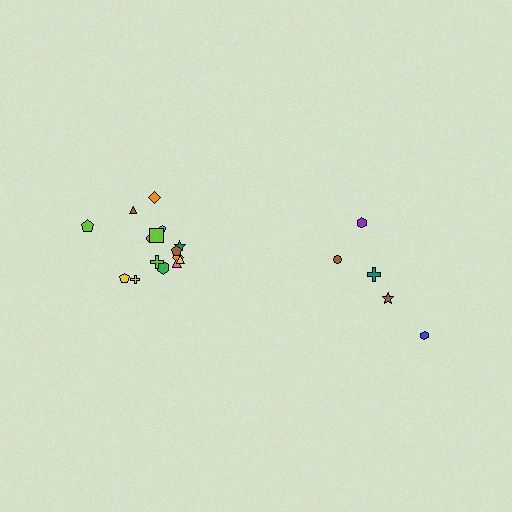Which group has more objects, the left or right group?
The left group.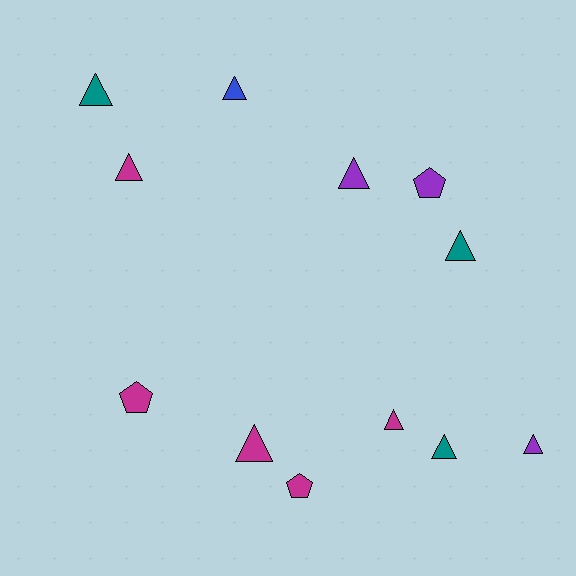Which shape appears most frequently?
Triangle, with 9 objects.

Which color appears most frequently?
Magenta, with 5 objects.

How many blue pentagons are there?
There are no blue pentagons.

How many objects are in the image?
There are 12 objects.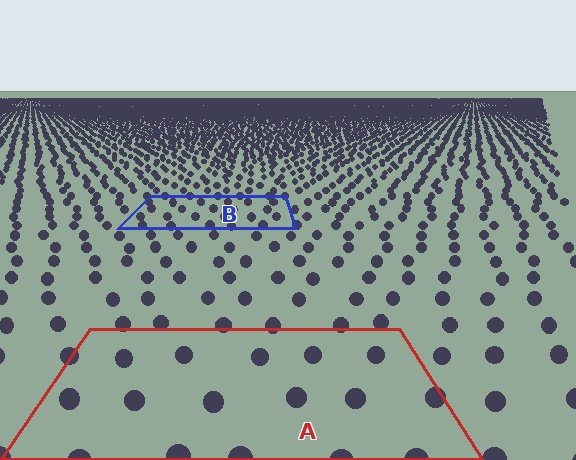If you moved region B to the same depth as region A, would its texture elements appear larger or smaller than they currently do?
They would appear larger. At a closer depth, the same texture elements are projected at a bigger on-screen size.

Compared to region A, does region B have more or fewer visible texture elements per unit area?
Region B has more texture elements per unit area — they are packed more densely because it is farther away.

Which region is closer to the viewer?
Region A is closer. The texture elements there are larger and more spread out.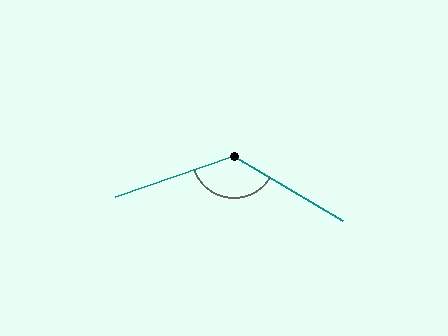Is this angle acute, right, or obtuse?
It is obtuse.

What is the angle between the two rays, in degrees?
Approximately 130 degrees.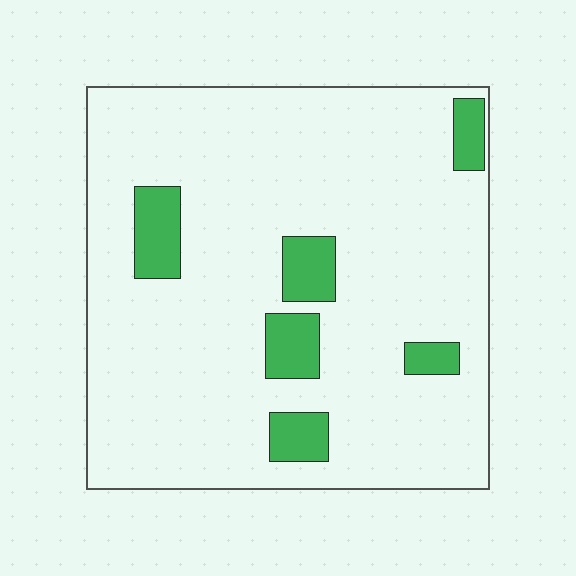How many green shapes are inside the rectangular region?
6.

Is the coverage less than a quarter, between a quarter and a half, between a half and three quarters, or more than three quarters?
Less than a quarter.